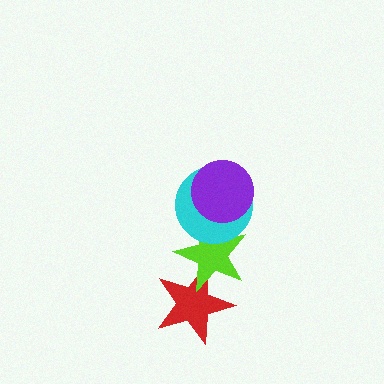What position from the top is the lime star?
The lime star is 3rd from the top.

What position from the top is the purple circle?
The purple circle is 1st from the top.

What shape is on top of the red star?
The lime star is on top of the red star.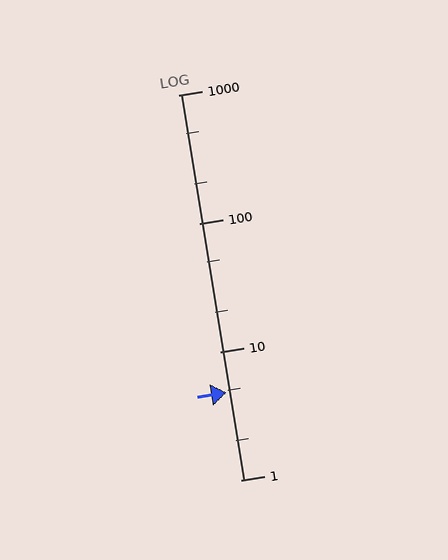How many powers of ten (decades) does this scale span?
The scale spans 3 decades, from 1 to 1000.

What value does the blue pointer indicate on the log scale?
The pointer indicates approximately 4.8.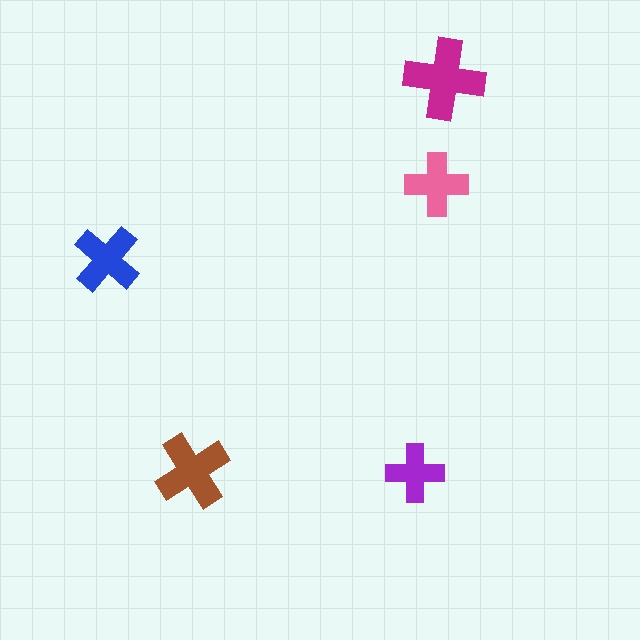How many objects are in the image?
There are 5 objects in the image.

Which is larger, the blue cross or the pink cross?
The blue one.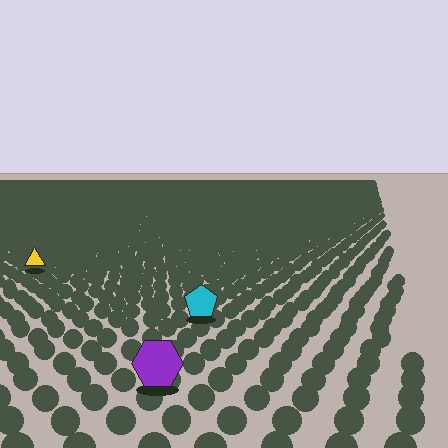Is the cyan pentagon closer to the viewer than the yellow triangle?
Yes. The cyan pentagon is closer — you can tell from the texture gradient: the ground texture is coarser near it.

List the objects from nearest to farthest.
From nearest to farthest: the purple hexagon, the cyan pentagon, the yellow triangle.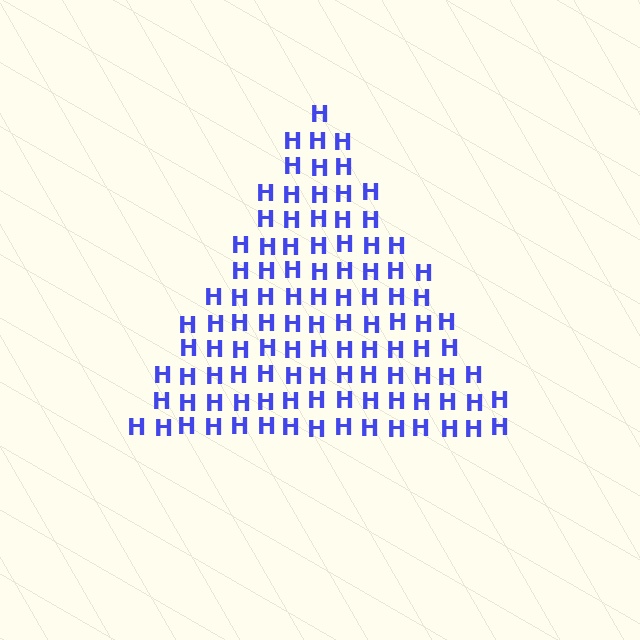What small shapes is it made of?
It is made of small letter H's.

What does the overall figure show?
The overall figure shows a triangle.